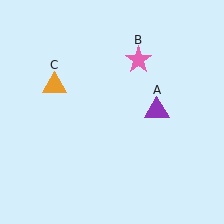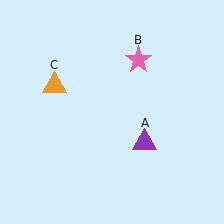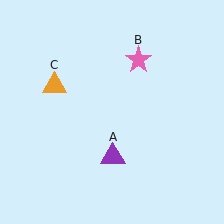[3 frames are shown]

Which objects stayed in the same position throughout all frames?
Pink star (object B) and orange triangle (object C) remained stationary.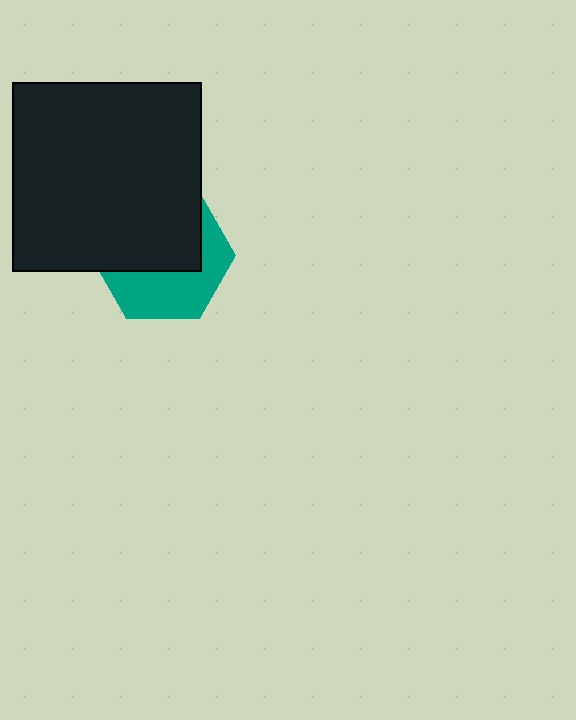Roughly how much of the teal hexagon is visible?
About half of it is visible (roughly 45%).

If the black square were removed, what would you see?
You would see the complete teal hexagon.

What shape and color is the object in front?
The object in front is a black square.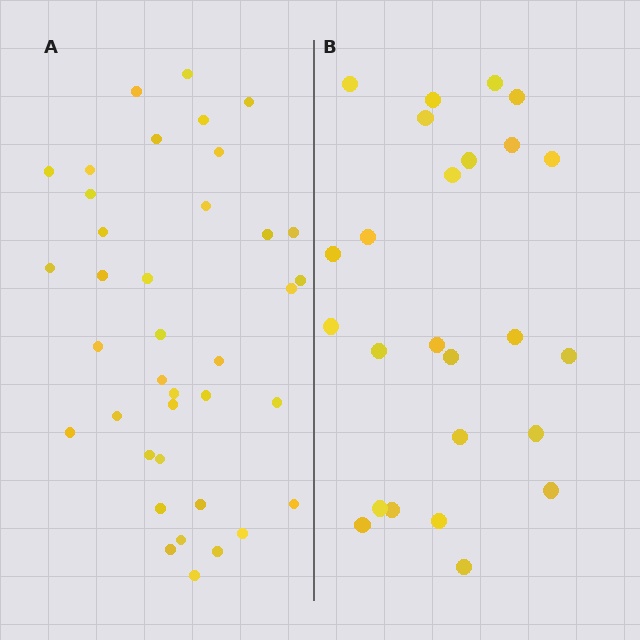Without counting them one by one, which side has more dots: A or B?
Region A (the left region) has more dots.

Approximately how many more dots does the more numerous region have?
Region A has approximately 15 more dots than region B.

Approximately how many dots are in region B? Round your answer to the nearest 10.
About 20 dots. (The exact count is 25, which rounds to 20.)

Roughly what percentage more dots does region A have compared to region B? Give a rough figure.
About 50% more.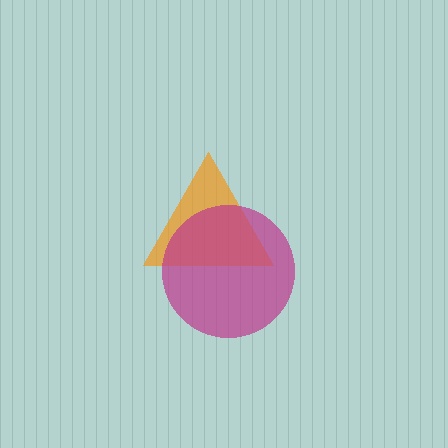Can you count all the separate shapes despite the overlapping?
Yes, there are 2 separate shapes.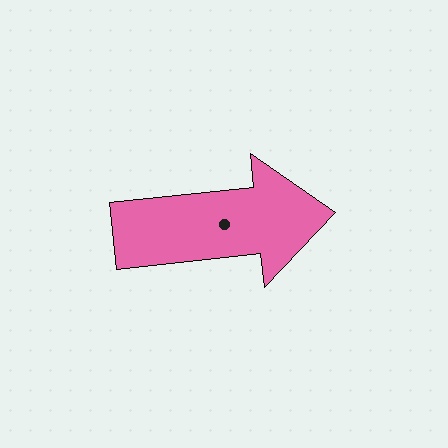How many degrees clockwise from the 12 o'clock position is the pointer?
Approximately 84 degrees.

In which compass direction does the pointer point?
East.